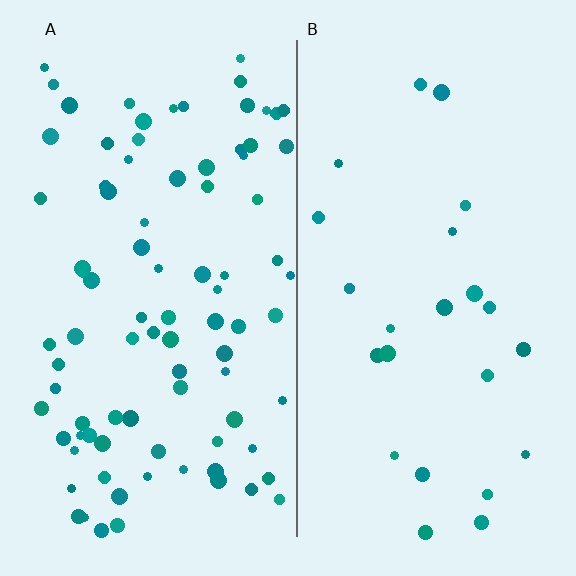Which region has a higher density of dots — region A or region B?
A (the left).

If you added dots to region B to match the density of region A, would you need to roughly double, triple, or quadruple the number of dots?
Approximately quadruple.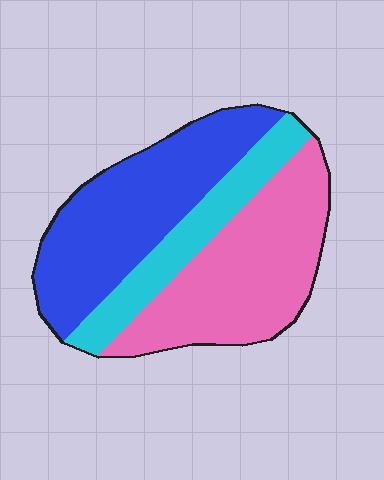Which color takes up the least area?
Cyan, at roughly 20%.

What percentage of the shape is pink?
Pink covers roughly 40% of the shape.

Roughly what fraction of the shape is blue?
Blue takes up between a third and a half of the shape.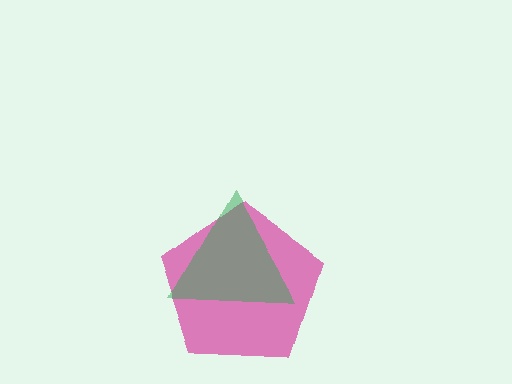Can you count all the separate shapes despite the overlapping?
Yes, there are 2 separate shapes.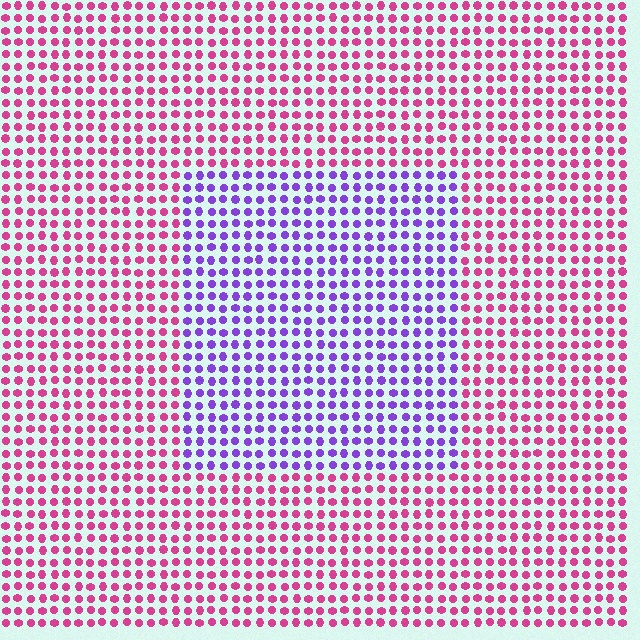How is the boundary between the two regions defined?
The boundary is defined purely by a slight shift in hue (about 59 degrees). Spacing, size, and orientation are identical on both sides.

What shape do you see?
I see a rectangle.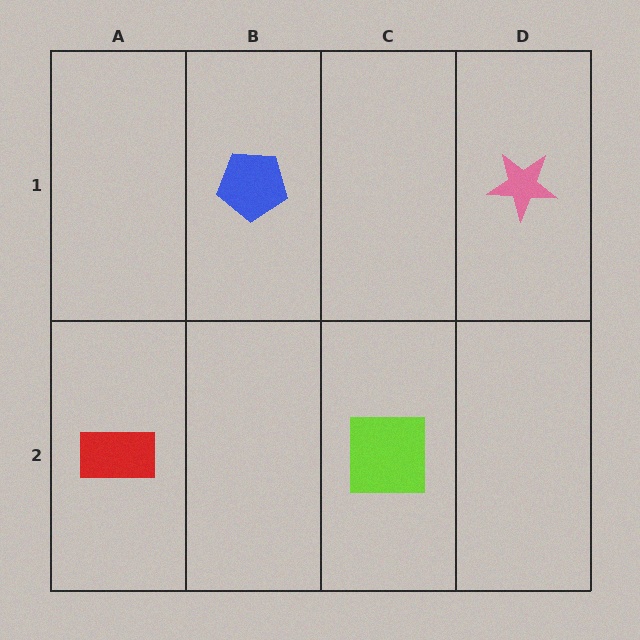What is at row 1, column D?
A pink star.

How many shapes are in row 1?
2 shapes.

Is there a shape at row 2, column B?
No, that cell is empty.